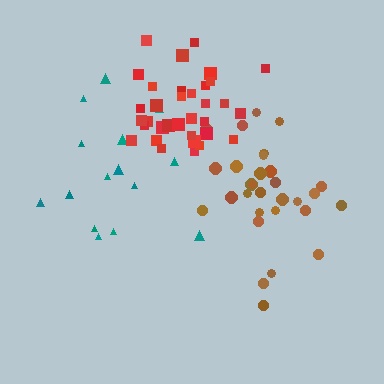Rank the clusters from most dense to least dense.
red, brown, teal.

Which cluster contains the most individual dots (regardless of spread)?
Red (35).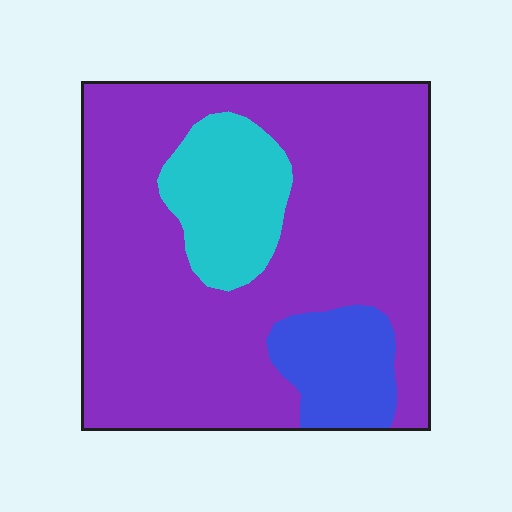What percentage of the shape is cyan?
Cyan covers about 15% of the shape.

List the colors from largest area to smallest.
From largest to smallest: purple, cyan, blue.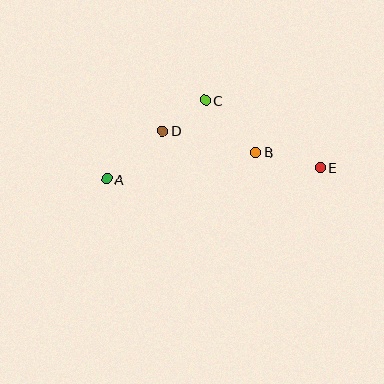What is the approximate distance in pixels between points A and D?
The distance between A and D is approximately 73 pixels.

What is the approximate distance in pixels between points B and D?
The distance between B and D is approximately 95 pixels.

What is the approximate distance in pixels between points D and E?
The distance between D and E is approximately 162 pixels.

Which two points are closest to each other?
Points C and D are closest to each other.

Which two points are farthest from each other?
Points A and E are farthest from each other.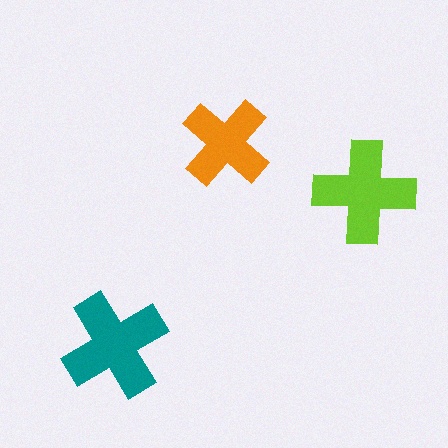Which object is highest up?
The orange cross is topmost.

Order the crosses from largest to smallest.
the teal one, the lime one, the orange one.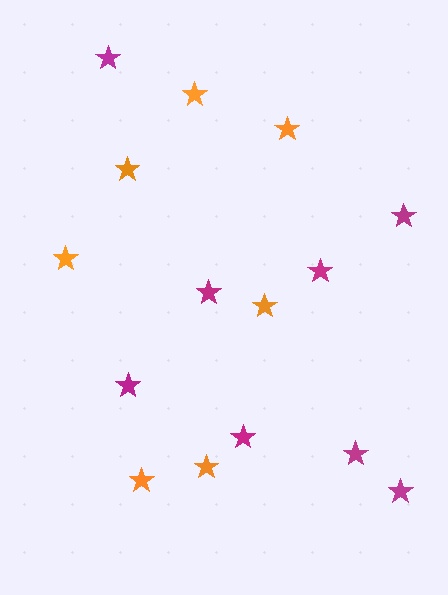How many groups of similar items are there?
There are 2 groups: one group of magenta stars (8) and one group of orange stars (7).